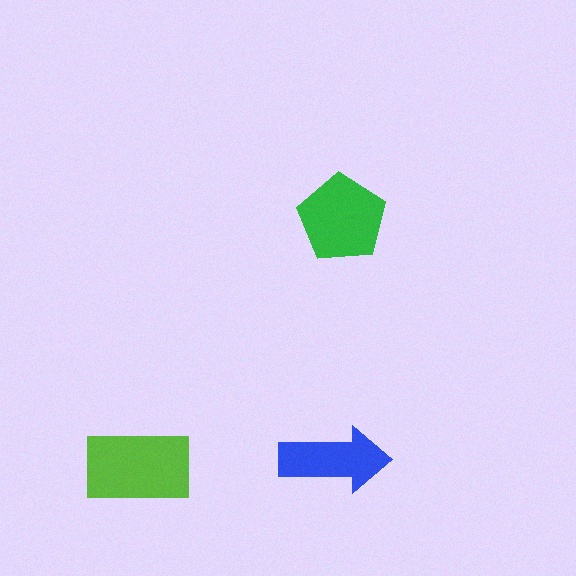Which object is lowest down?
The lime rectangle is bottommost.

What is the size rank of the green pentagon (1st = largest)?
2nd.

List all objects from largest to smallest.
The lime rectangle, the green pentagon, the blue arrow.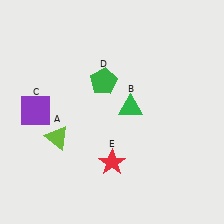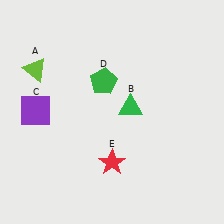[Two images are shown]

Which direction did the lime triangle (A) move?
The lime triangle (A) moved up.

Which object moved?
The lime triangle (A) moved up.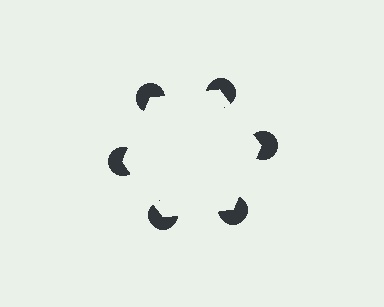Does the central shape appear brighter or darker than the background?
It typically appears slightly brighter than the background, even though no actual brightness change is drawn.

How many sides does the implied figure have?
6 sides.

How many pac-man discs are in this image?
There are 6 — one at each vertex of the illusory hexagon.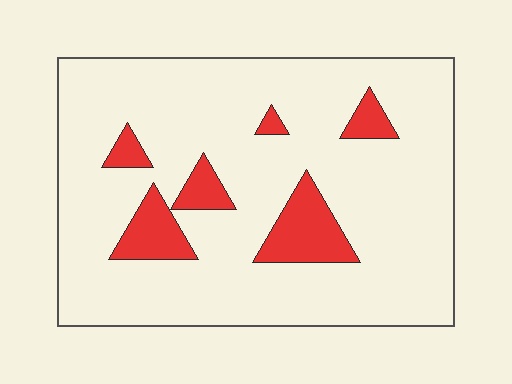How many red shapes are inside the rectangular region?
6.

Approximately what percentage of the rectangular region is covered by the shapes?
Approximately 15%.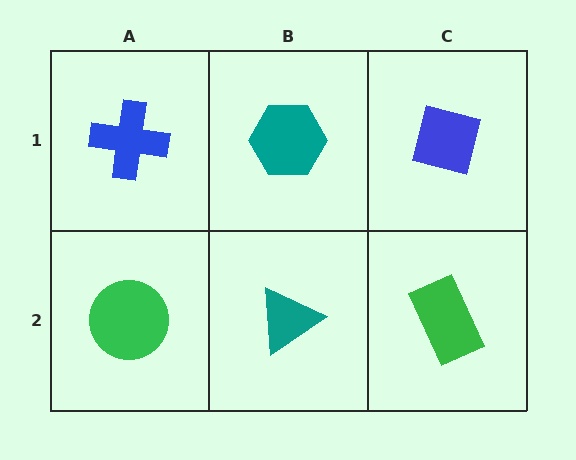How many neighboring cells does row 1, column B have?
3.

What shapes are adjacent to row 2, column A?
A blue cross (row 1, column A), a teal triangle (row 2, column B).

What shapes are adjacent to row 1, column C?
A green rectangle (row 2, column C), a teal hexagon (row 1, column B).